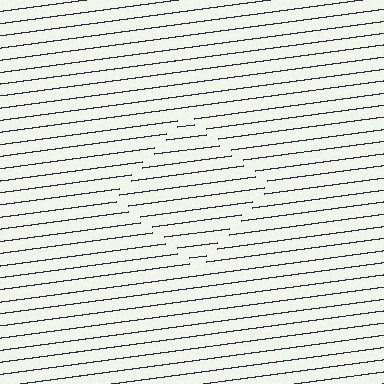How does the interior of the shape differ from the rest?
The interior of the shape contains the same grating, shifted by half a period — the contour is defined by the phase discontinuity where line-ends from the inner and outer gratings abut.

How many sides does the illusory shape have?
4 sides — the line-ends trace a square.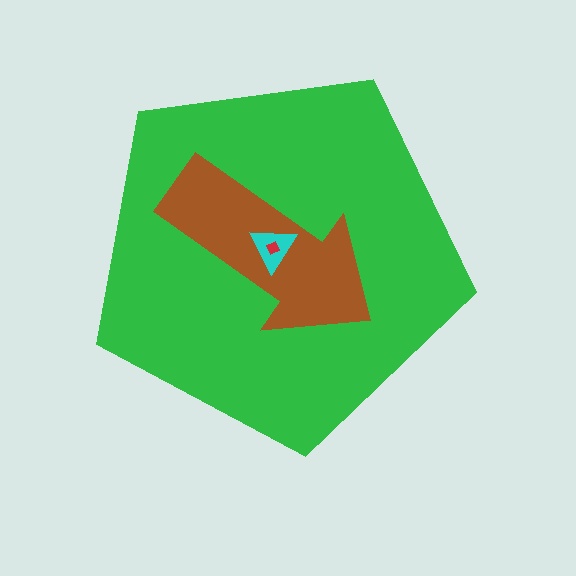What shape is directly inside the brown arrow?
The cyan triangle.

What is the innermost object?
The red diamond.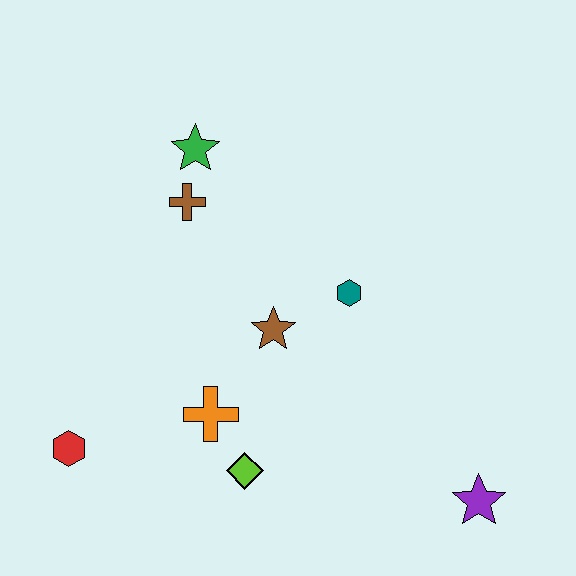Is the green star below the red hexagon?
No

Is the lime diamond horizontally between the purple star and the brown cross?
Yes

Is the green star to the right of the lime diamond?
No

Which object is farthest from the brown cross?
The purple star is farthest from the brown cross.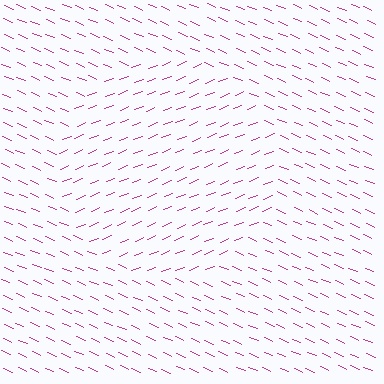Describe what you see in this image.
The image is filled with small magenta line segments. A circle region in the image has lines oriented differently from the surrounding lines, creating a visible texture boundary.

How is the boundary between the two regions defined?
The boundary is defined purely by a change in line orientation (approximately 45 degrees difference). All lines are the same color and thickness.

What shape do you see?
I see a circle.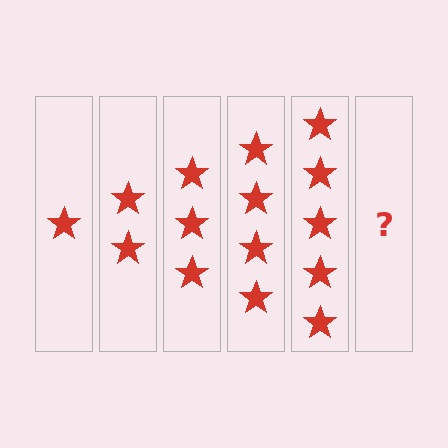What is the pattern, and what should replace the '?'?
The pattern is that each step adds one more star. The '?' should be 6 stars.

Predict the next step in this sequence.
The next step is 6 stars.